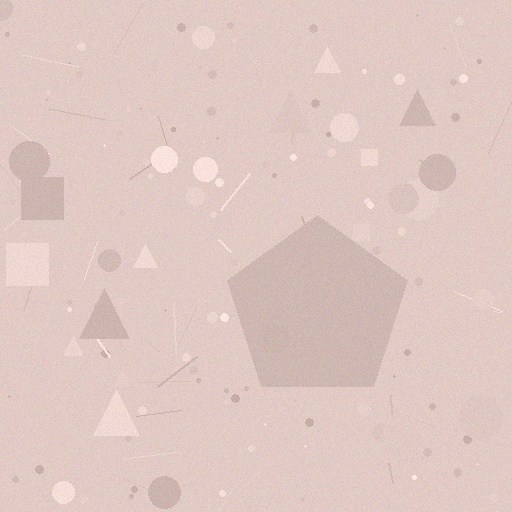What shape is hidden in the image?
A pentagon is hidden in the image.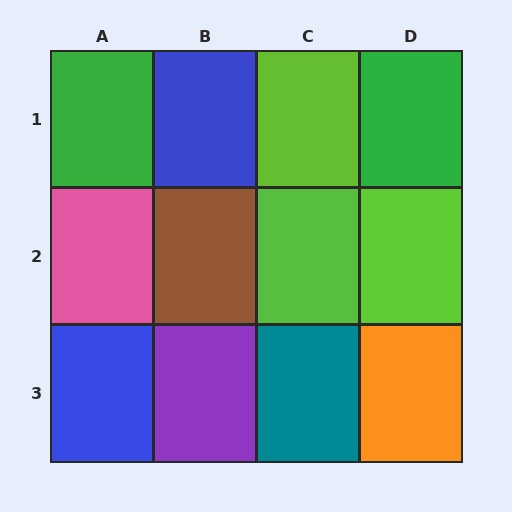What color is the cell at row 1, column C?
Lime.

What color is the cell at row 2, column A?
Pink.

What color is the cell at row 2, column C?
Lime.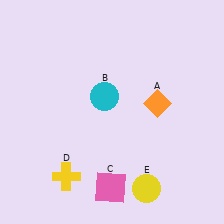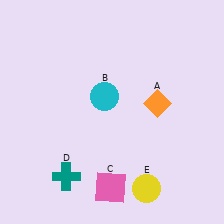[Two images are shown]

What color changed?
The cross (D) changed from yellow in Image 1 to teal in Image 2.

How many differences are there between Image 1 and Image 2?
There is 1 difference between the two images.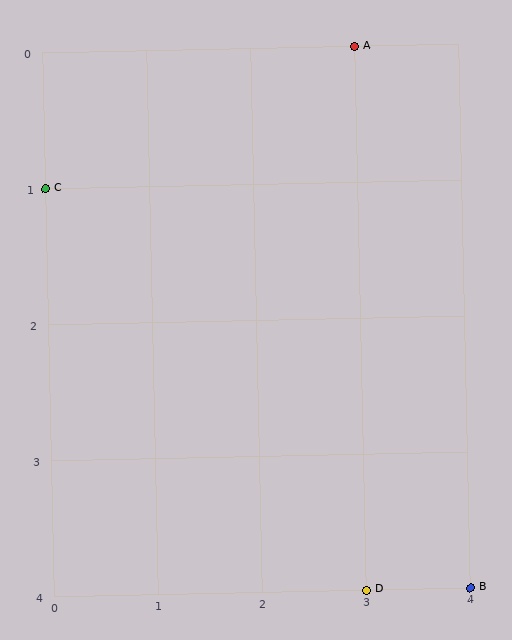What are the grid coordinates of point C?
Point C is at grid coordinates (0, 1).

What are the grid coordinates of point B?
Point B is at grid coordinates (4, 4).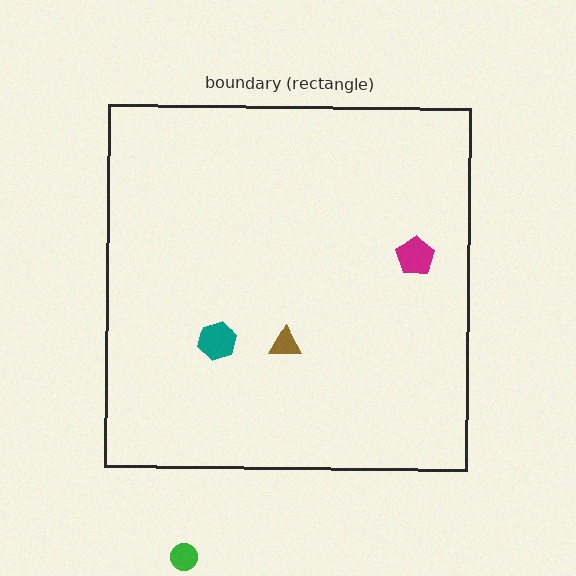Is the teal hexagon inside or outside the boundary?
Inside.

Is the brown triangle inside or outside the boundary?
Inside.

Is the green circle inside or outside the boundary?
Outside.